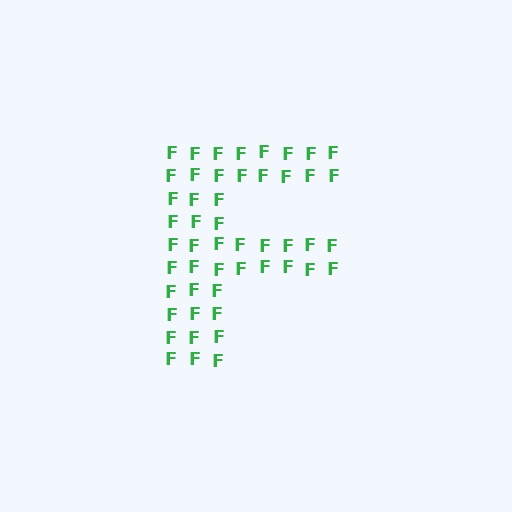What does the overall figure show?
The overall figure shows the letter F.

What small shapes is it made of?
It is made of small letter F's.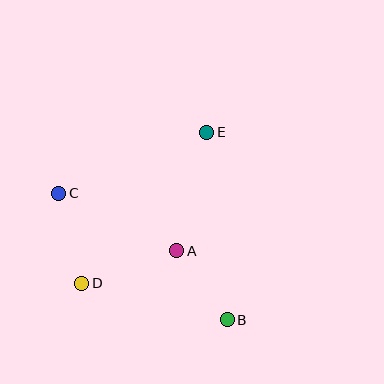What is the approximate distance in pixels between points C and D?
The distance between C and D is approximately 93 pixels.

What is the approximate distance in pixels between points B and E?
The distance between B and E is approximately 189 pixels.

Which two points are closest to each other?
Points A and B are closest to each other.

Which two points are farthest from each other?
Points B and C are farthest from each other.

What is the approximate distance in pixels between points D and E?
The distance between D and E is approximately 196 pixels.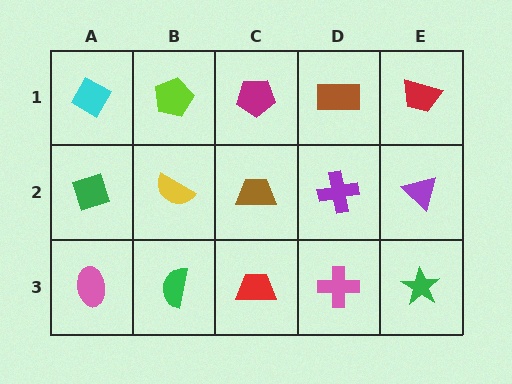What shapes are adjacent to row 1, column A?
A green diamond (row 2, column A), a lime pentagon (row 1, column B).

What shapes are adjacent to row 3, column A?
A green diamond (row 2, column A), a green semicircle (row 3, column B).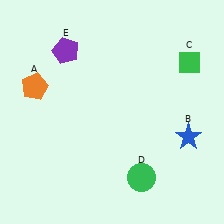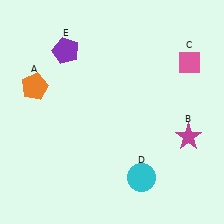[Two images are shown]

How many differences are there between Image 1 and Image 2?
There are 3 differences between the two images.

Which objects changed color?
B changed from blue to magenta. C changed from green to pink. D changed from green to cyan.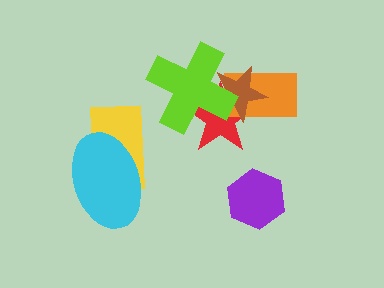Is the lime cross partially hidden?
No, no other shape covers it.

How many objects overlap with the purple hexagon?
0 objects overlap with the purple hexagon.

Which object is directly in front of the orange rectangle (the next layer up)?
The brown star is directly in front of the orange rectangle.